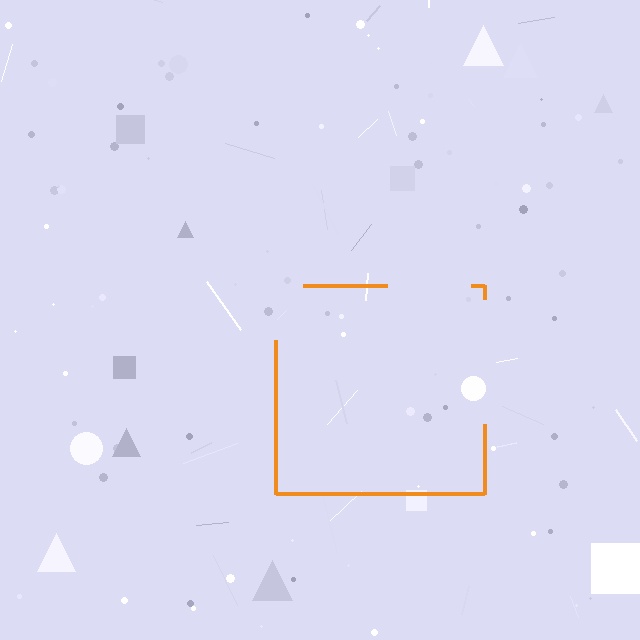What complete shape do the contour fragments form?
The contour fragments form a square.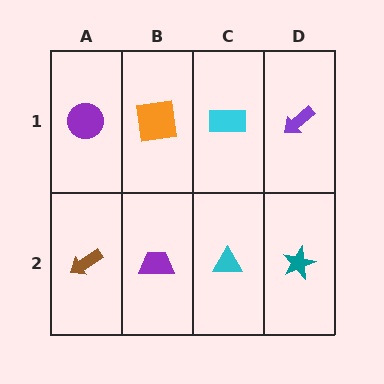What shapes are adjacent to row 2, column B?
An orange square (row 1, column B), a brown arrow (row 2, column A), a cyan triangle (row 2, column C).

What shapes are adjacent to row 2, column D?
A purple arrow (row 1, column D), a cyan triangle (row 2, column C).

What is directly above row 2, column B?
An orange square.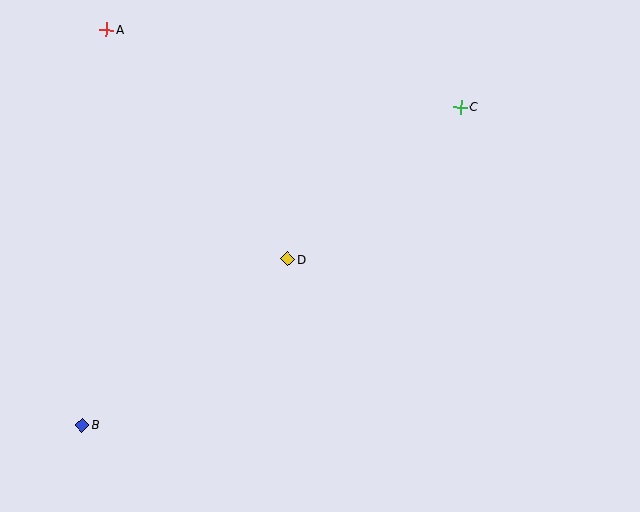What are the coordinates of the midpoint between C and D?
The midpoint between C and D is at (374, 183).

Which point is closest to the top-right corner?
Point C is closest to the top-right corner.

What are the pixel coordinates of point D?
Point D is at (288, 259).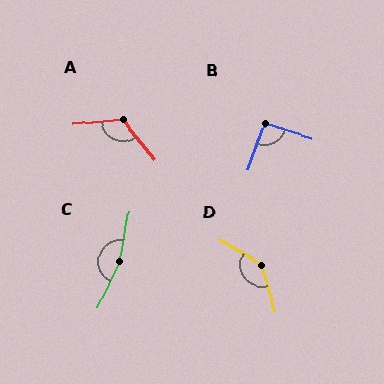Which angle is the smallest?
B, at approximately 93 degrees.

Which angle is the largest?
C, at approximately 165 degrees.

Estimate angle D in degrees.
Approximately 137 degrees.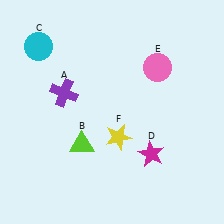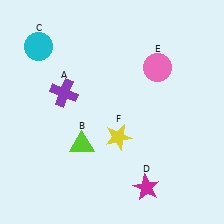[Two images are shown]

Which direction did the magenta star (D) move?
The magenta star (D) moved down.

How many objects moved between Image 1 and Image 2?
1 object moved between the two images.